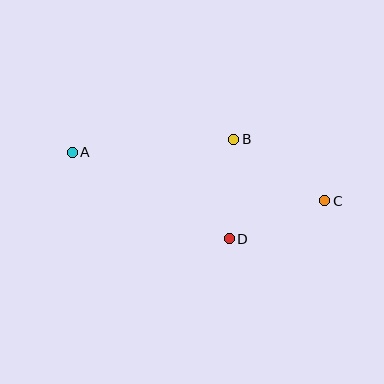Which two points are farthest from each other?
Points A and C are farthest from each other.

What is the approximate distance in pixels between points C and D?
The distance between C and D is approximately 103 pixels.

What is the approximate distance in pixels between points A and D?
The distance between A and D is approximately 179 pixels.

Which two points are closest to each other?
Points B and D are closest to each other.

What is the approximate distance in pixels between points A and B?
The distance between A and B is approximately 162 pixels.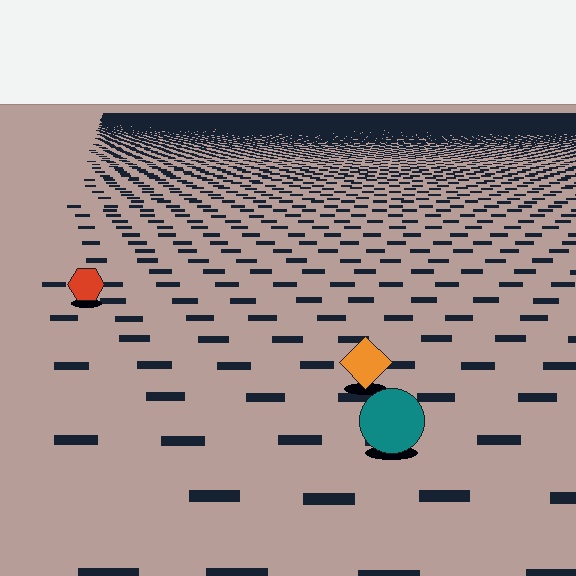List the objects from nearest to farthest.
From nearest to farthest: the teal circle, the orange diamond, the red hexagon.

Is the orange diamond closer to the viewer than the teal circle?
No. The teal circle is closer — you can tell from the texture gradient: the ground texture is coarser near it.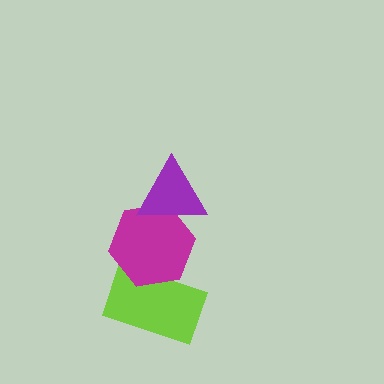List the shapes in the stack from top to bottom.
From top to bottom: the purple triangle, the magenta hexagon, the lime rectangle.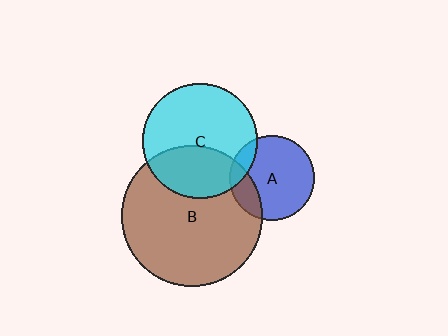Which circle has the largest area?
Circle B (brown).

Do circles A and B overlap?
Yes.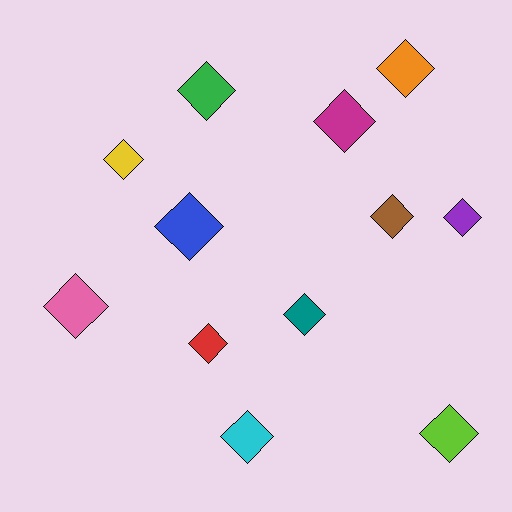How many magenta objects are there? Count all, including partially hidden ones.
There is 1 magenta object.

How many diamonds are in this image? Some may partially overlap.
There are 12 diamonds.